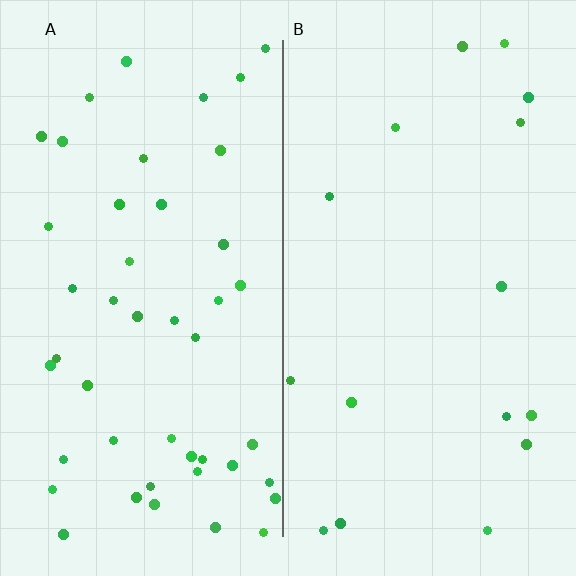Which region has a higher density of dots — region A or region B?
A (the left).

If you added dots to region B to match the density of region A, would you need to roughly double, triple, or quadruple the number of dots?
Approximately triple.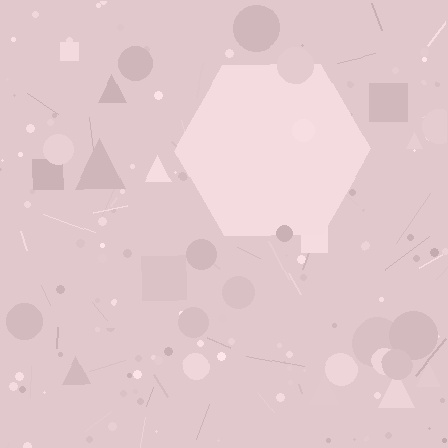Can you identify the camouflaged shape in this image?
The camouflaged shape is a hexagon.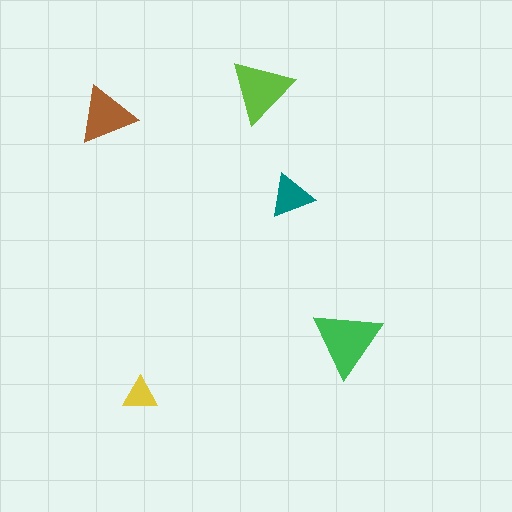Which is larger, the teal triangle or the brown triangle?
The brown one.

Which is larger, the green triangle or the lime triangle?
The green one.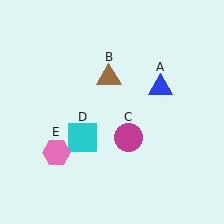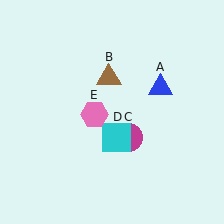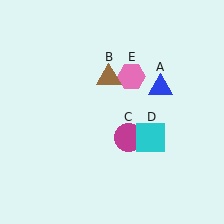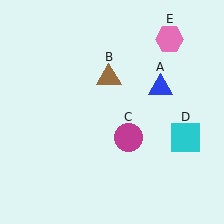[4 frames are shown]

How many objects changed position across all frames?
2 objects changed position: cyan square (object D), pink hexagon (object E).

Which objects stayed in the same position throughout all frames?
Blue triangle (object A) and brown triangle (object B) and magenta circle (object C) remained stationary.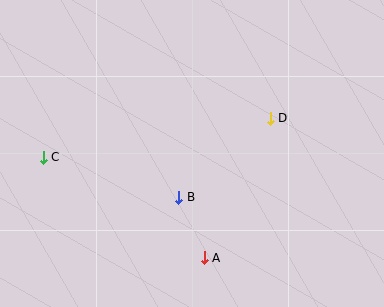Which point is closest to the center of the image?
Point B at (179, 197) is closest to the center.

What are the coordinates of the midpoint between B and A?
The midpoint between B and A is at (192, 227).